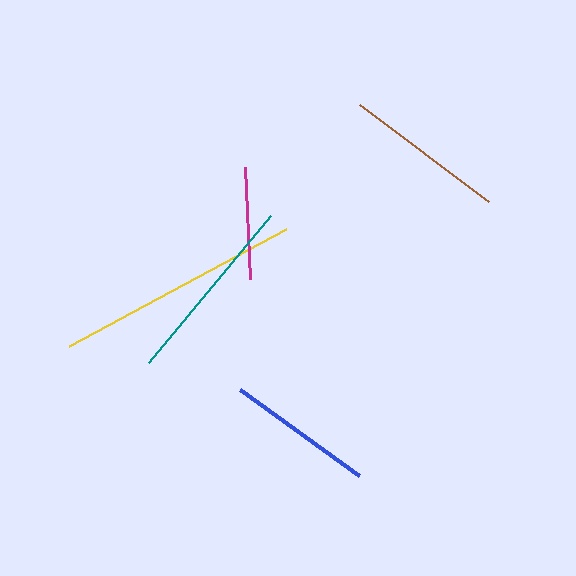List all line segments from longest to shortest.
From longest to shortest: yellow, teal, brown, blue, magenta.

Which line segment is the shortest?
The magenta line is the shortest at approximately 112 pixels.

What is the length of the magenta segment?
The magenta segment is approximately 112 pixels long.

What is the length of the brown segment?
The brown segment is approximately 161 pixels long.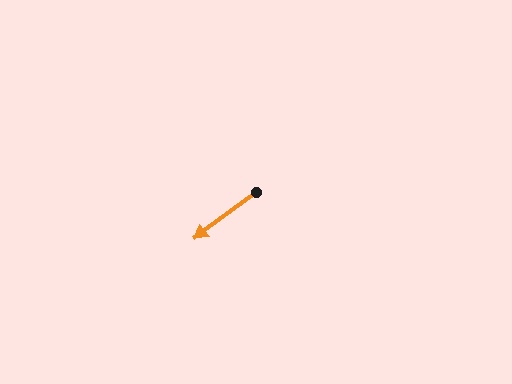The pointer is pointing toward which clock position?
Roughly 8 o'clock.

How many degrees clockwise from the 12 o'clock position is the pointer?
Approximately 233 degrees.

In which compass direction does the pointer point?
Southwest.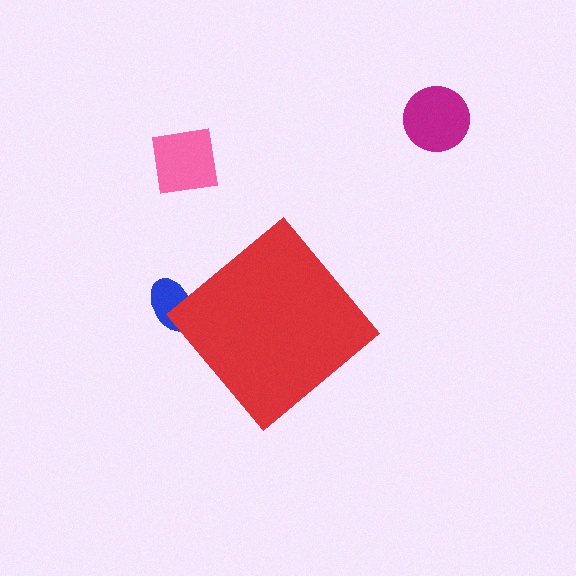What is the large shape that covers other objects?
A red diamond.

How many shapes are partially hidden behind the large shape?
1 shape is partially hidden.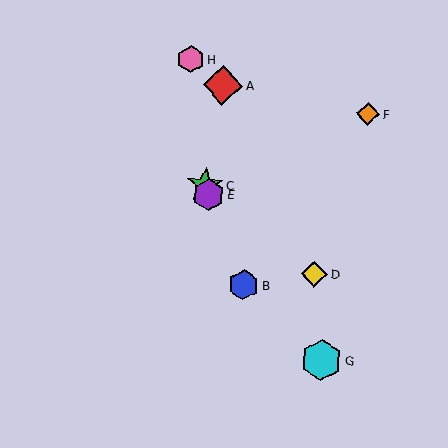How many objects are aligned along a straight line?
3 objects (B, C, E) are aligned along a straight line.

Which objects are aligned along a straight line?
Objects B, C, E are aligned along a straight line.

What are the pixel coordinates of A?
Object A is at (223, 85).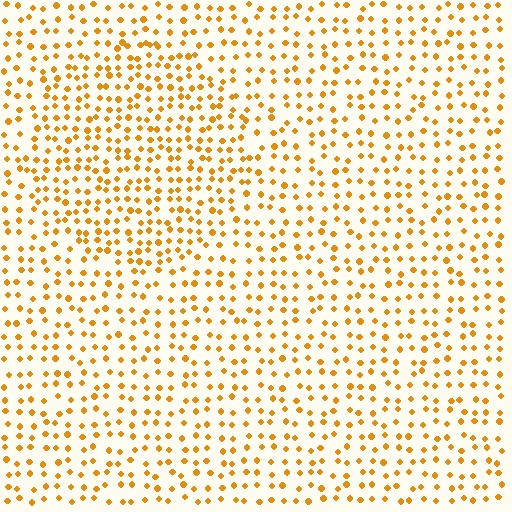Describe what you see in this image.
The image contains small orange elements arranged at two different densities. A circle-shaped region is visible where the elements are more densely packed than the surrounding area.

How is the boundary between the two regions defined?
The boundary is defined by a change in element density (approximately 1.5x ratio). All elements are the same color, size, and shape.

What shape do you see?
I see a circle.